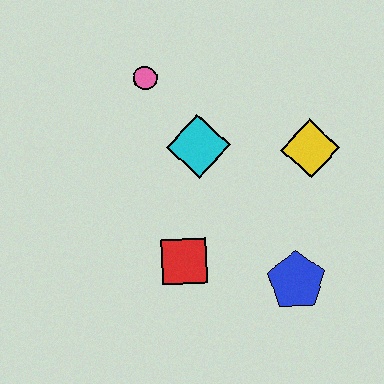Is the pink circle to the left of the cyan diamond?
Yes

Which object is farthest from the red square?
The pink circle is farthest from the red square.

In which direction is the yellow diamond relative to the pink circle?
The yellow diamond is to the right of the pink circle.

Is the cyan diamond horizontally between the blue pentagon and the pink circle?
Yes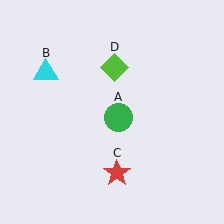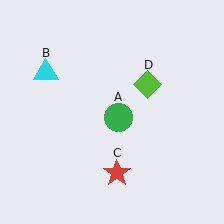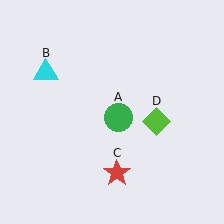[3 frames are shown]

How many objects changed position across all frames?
1 object changed position: lime diamond (object D).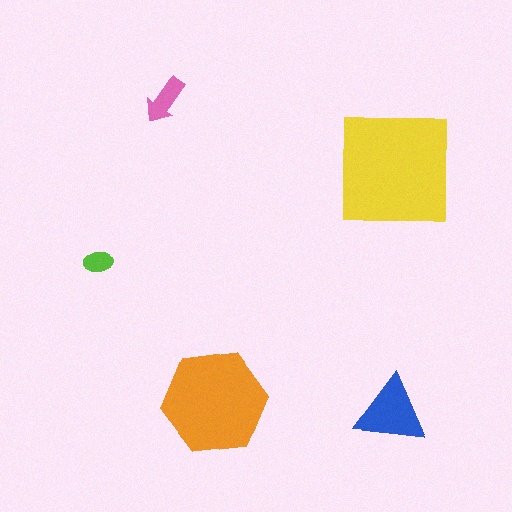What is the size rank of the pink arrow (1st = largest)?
4th.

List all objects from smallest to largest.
The lime ellipse, the pink arrow, the blue triangle, the orange hexagon, the yellow square.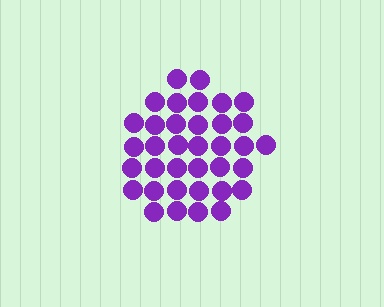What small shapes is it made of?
It is made of small circles.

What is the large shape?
The large shape is a circle.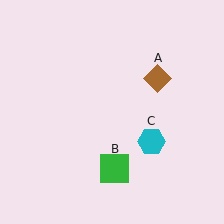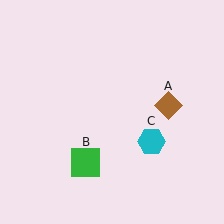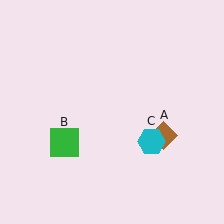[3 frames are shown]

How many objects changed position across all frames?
2 objects changed position: brown diamond (object A), green square (object B).